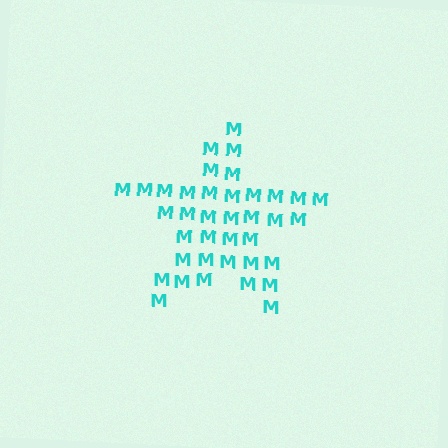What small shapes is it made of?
It is made of small letter M's.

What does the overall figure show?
The overall figure shows a star.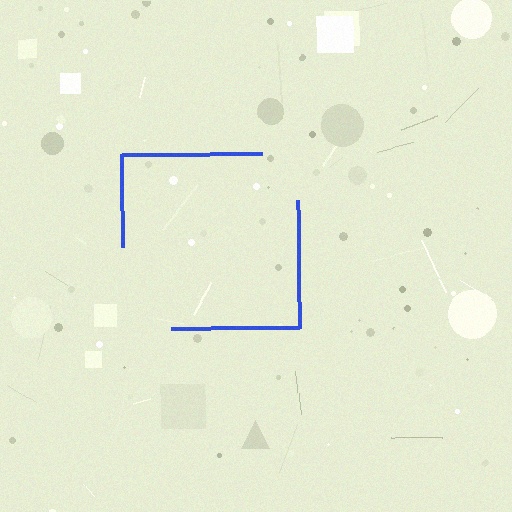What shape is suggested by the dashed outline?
The dashed outline suggests a square.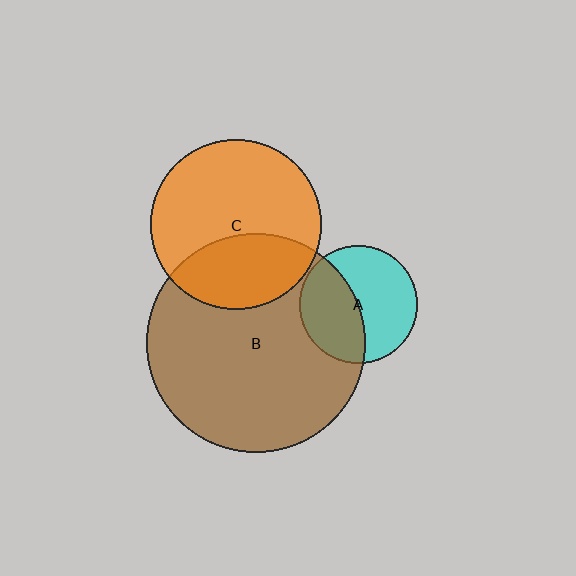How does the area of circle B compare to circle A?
Approximately 3.4 times.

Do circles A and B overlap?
Yes.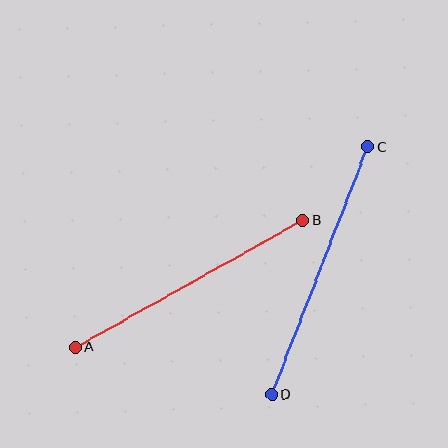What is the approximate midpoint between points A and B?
The midpoint is at approximately (189, 284) pixels.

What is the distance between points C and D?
The distance is approximately 265 pixels.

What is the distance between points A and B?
The distance is approximately 261 pixels.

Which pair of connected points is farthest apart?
Points C and D are farthest apart.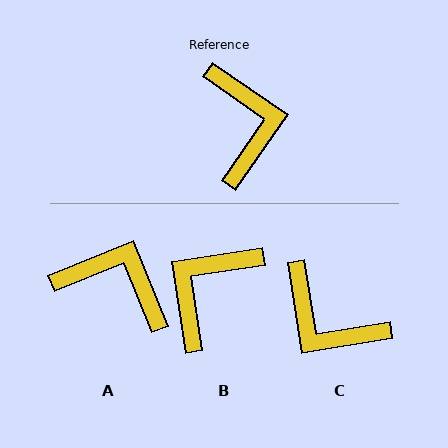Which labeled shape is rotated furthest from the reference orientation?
C, about 136 degrees away.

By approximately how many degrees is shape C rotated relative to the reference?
Approximately 136 degrees clockwise.